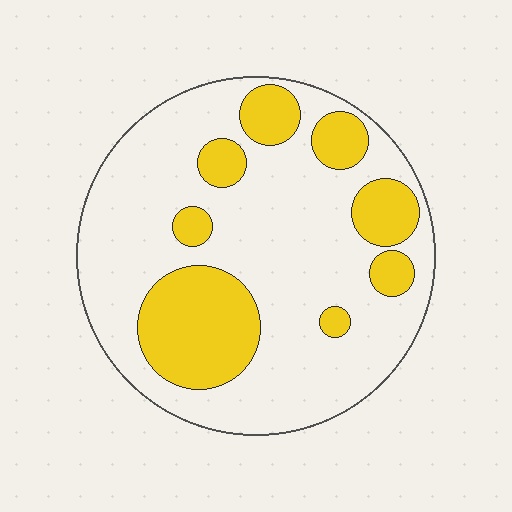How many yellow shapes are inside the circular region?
8.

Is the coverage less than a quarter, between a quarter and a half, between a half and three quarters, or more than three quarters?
Between a quarter and a half.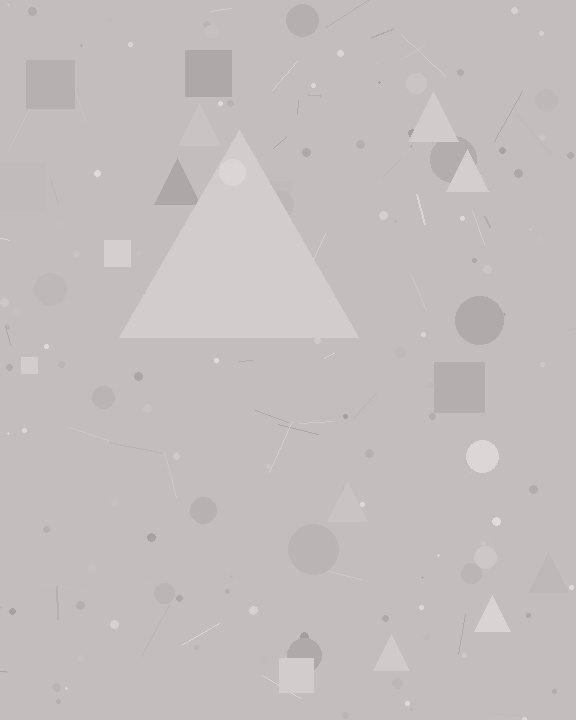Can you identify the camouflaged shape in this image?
The camouflaged shape is a triangle.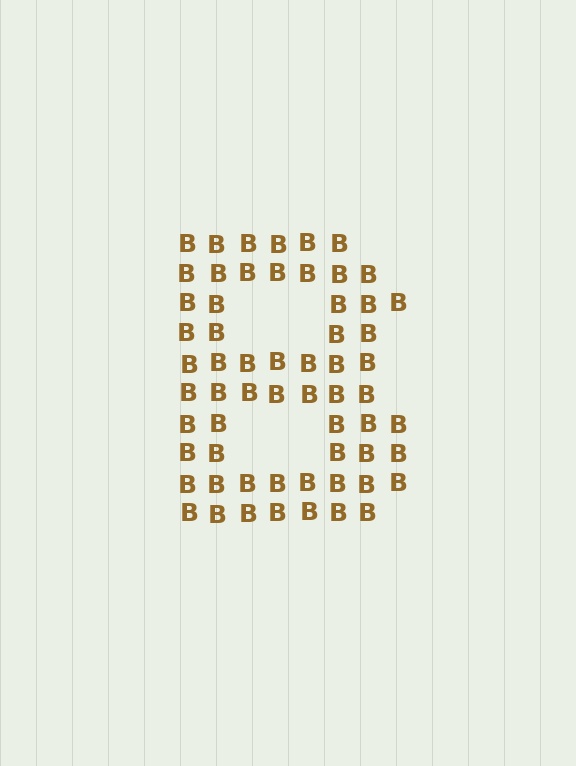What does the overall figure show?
The overall figure shows the letter B.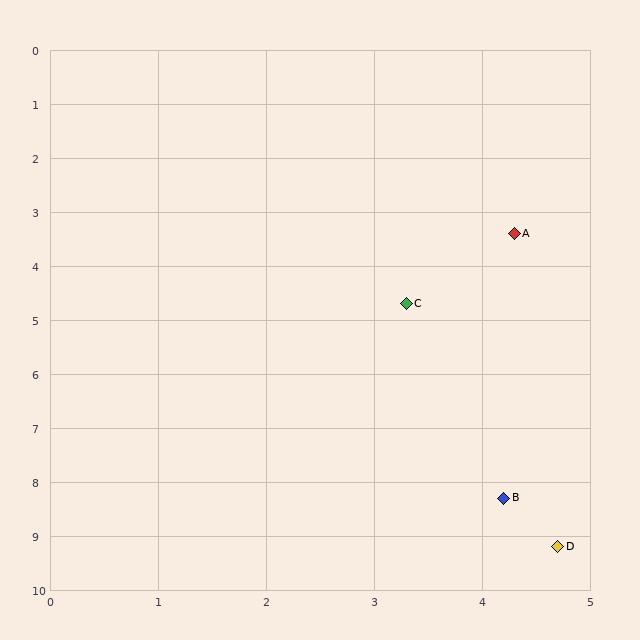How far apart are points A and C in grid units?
Points A and C are about 1.6 grid units apart.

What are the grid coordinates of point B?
Point B is at approximately (4.2, 8.3).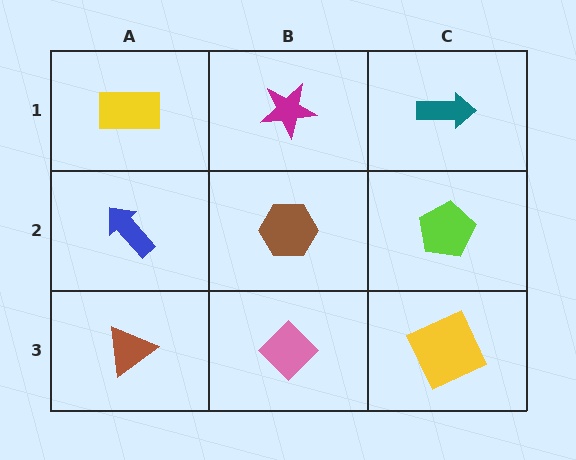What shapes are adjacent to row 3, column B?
A brown hexagon (row 2, column B), a brown triangle (row 3, column A), a yellow square (row 3, column C).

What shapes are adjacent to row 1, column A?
A blue arrow (row 2, column A), a magenta star (row 1, column B).